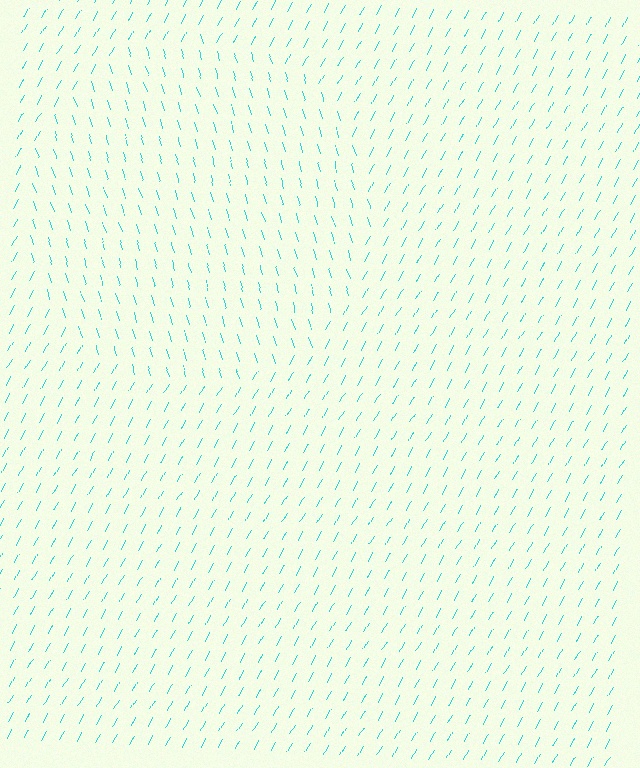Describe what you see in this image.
The image is filled with small cyan line segments. A circle region in the image has lines oriented differently from the surrounding lines, creating a visible texture boundary.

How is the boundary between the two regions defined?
The boundary is defined purely by a change in line orientation (approximately 45 degrees difference). All lines are the same color and thickness.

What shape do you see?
I see a circle.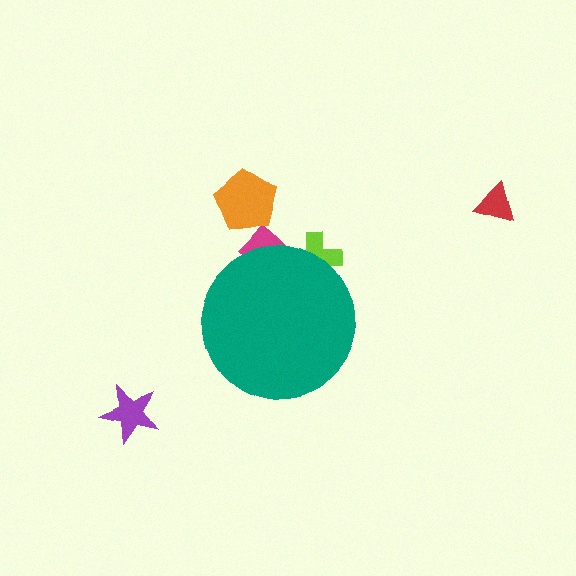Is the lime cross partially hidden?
Yes, the lime cross is partially hidden behind the teal circle.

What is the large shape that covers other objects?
A teal circle.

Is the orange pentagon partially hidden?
No, the orange pentagon is fully visible.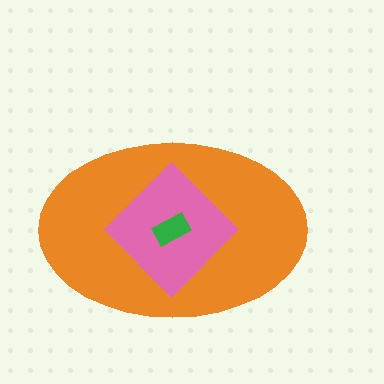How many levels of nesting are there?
3.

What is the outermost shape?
The orange ellipse.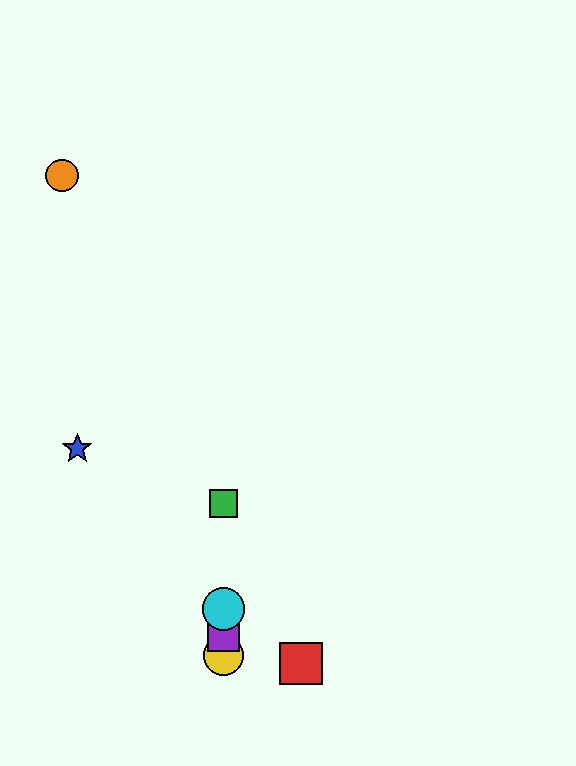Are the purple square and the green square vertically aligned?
Yes, both are at x≈224.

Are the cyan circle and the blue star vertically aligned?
No, the cyan circle is at x≈224 and the blue star is at x≈77.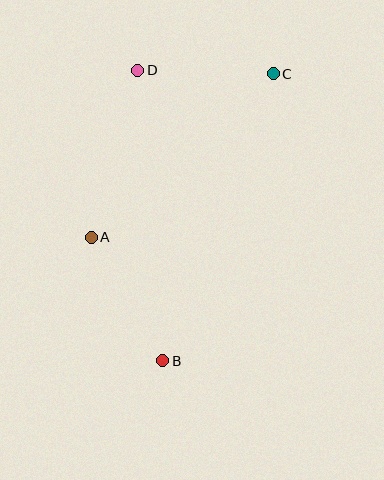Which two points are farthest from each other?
Points B and C are farthest from each other.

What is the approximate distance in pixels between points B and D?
The distance between B and D is approximately 292 pixels.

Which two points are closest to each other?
Points C and D are closest to each other.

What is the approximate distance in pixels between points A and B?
The distance between A and B is approximately 143 pixels.